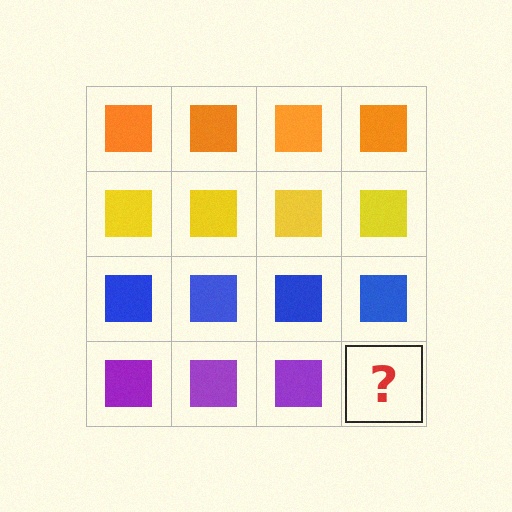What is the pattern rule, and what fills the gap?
The rule is that each row has a consistent color. The gap should be filled with a purple square.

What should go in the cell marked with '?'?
The missing cell should contain a purple square.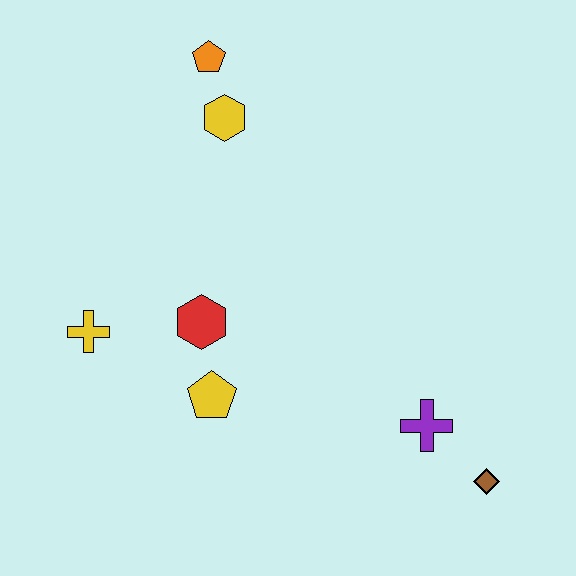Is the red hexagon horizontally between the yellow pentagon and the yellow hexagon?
No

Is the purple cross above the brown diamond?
Yes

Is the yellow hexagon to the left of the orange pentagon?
No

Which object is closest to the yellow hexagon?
The orange pentagon is closest to the yellow hexagon.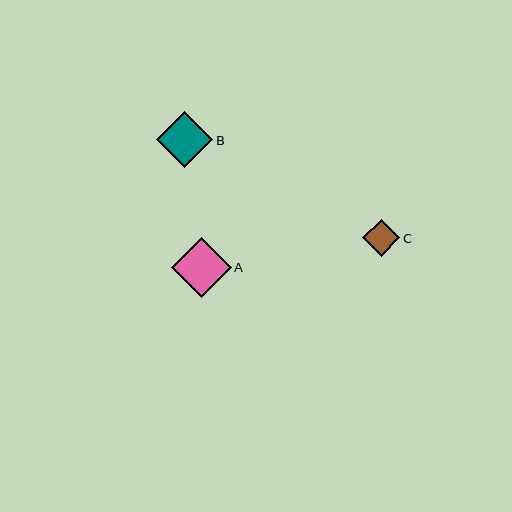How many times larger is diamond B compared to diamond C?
Diamond B is approximately 1.5 times the size of diamond C.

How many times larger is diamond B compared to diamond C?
Diamond B is approximately 1.5 times the size of diamond C.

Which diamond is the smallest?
Diamond C is the smallest with a size of approximately 37 pixels.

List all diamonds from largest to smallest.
From largest to smallest: A, B, C.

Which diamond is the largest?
Diamond A is the largest with a size of approximately 60 pixels.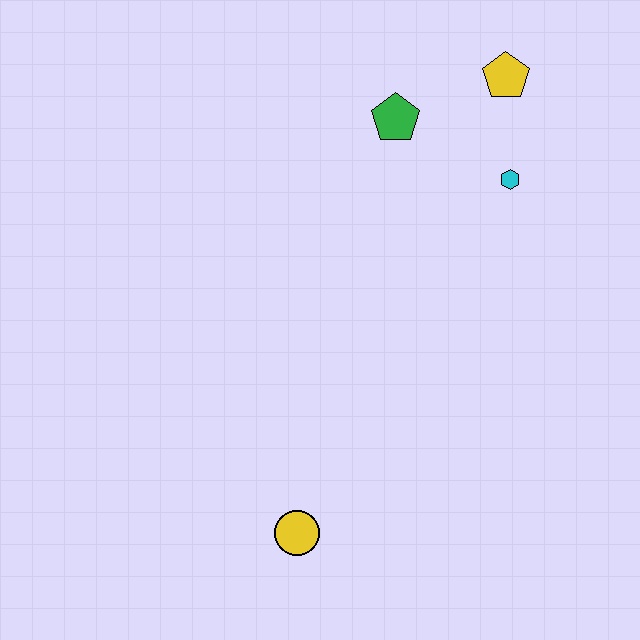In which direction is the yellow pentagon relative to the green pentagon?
The yellow pentagon is to the right of the green pentagon.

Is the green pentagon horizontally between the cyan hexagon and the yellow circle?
Yes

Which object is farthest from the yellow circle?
The yellow pentagon is farthest from the yellow circle.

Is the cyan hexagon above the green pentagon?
No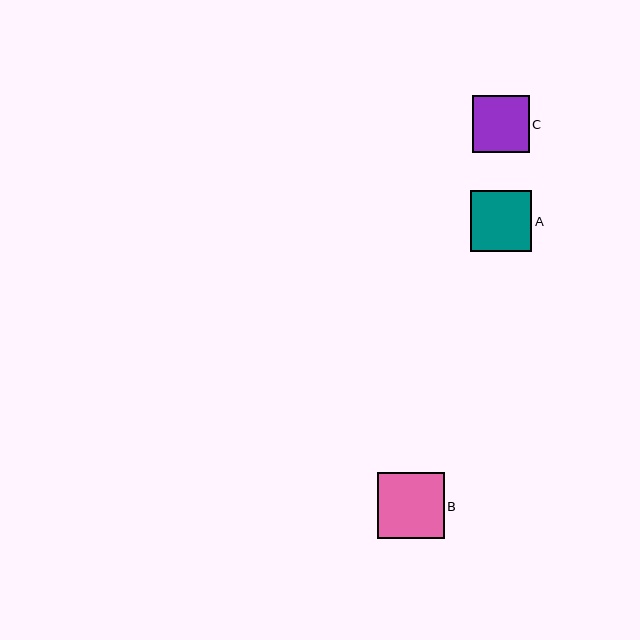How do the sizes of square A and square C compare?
Square A and square C are approximately the same size.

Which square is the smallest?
Square C is the smallest with a size of approximately 57 pixels.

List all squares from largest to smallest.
From largest to smallest: B, A, C.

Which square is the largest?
Square B is the largest with a size of approximately 67 pixels.